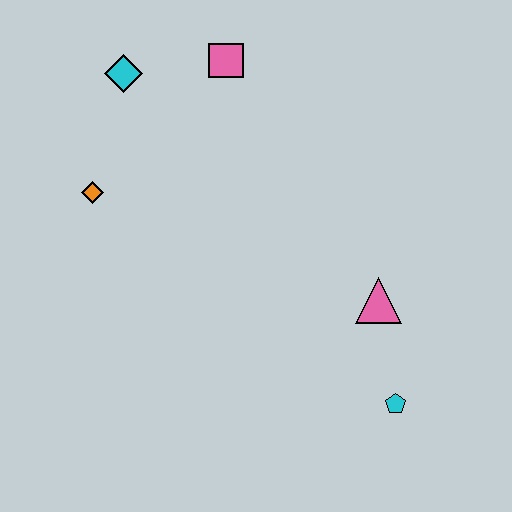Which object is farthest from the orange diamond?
The cyan pentagon is farthest from the orange diamond.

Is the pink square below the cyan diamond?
No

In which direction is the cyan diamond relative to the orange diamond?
The cyan diamond is above the orange diamond.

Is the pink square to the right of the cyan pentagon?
No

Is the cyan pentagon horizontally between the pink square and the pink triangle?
No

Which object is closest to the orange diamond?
The cyan diamond is closest to the orange diamond.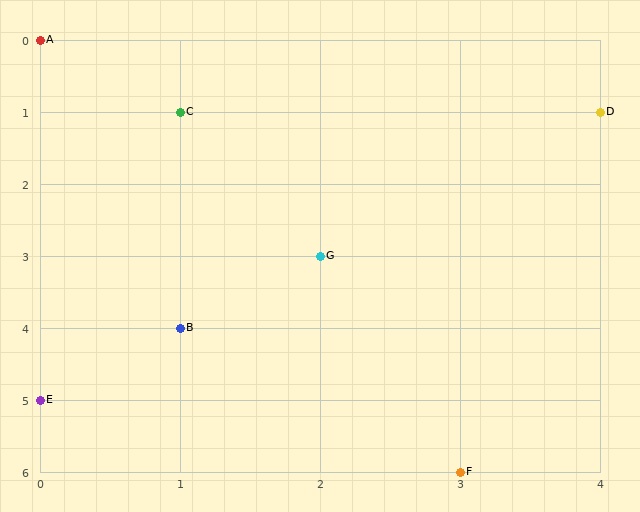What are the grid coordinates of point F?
Point F is at grid coordinates (3, 6).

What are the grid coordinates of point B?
Point B is at grid coordinates (1, 4).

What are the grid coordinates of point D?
Point D is at grid coordinates (4, 1).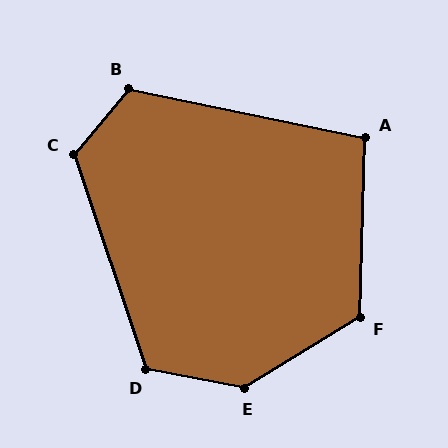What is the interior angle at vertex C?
Approximately 122 degrees (obtuse).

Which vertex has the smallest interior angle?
A, at approximately 100 degrees.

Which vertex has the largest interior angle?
E, at approximately 138 degrees.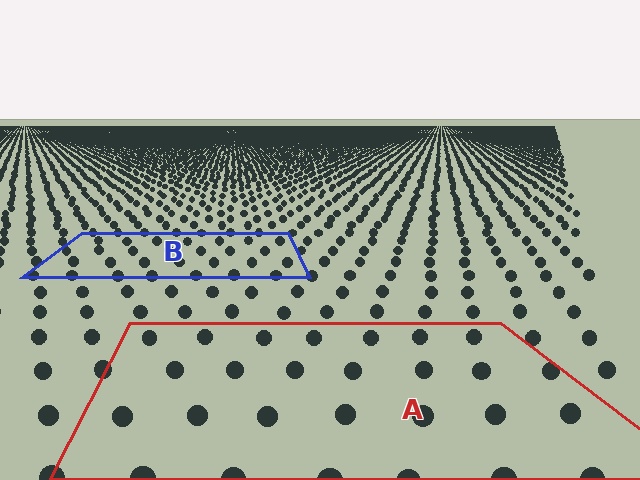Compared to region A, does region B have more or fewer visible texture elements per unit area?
Region B has more texture elements per unit area — they are packed more densely because it is farther away.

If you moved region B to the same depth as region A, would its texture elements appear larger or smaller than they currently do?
They would appear larger. At a closer depth, the same texture elements are projected at a bigger on-screen size.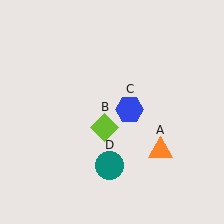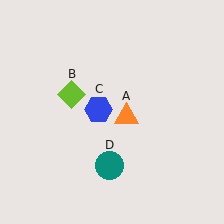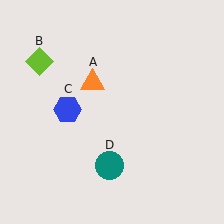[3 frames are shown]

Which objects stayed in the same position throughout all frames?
Teal circle (object D) remained stationary.